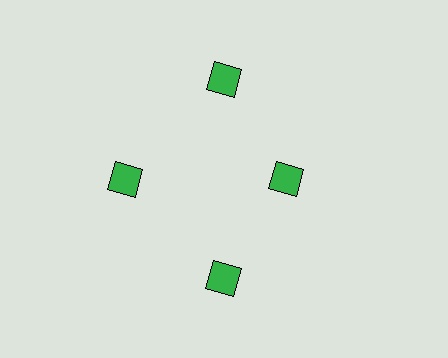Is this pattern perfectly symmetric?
No. The 4 green diamonds are arranged in a ring, but one element near the 3 o'clock position is pulled inward toward the center, breaking the 4-fold rotational symmetry.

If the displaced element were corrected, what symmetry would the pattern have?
It would have 4-fold rotational symmetry — the pattern would map onto itself every 90 degrees.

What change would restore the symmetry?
The symmetry would be restored by moving it outward, back onto the ring so that all 4 diamonds sit at equal angles and equal distance from the center.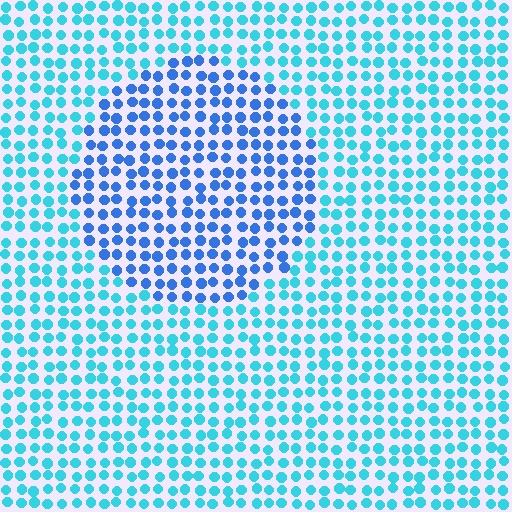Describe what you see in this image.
The image is filled with small cyan elements in a uniform arrangement. A circle-shaped region is visible where the elements are tinted to a slightly different hue, forming a subtle color boundary.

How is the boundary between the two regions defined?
The boundary is defined purely by a slight shift in hue (about 33 degrees). Spacing, size, and orientation are identical on both sides.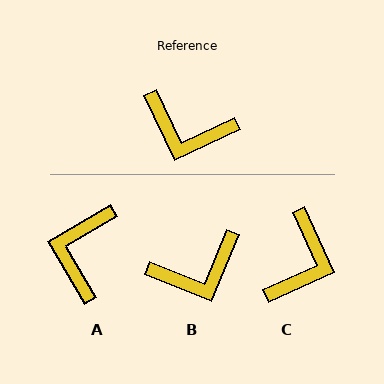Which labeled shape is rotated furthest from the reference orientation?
C, about 89 degrees away.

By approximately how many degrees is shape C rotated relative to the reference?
Approximately 89 degrees counter-clockwise.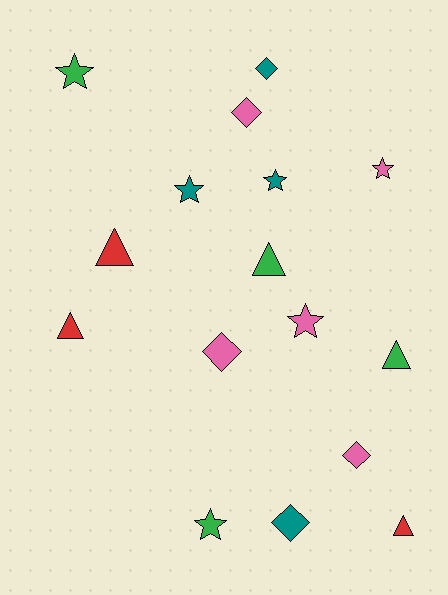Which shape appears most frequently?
Star, with 6 objects.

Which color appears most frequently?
Pink, with 5 objects.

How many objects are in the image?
There are 16 objects.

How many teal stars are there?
There are 2 teal stars.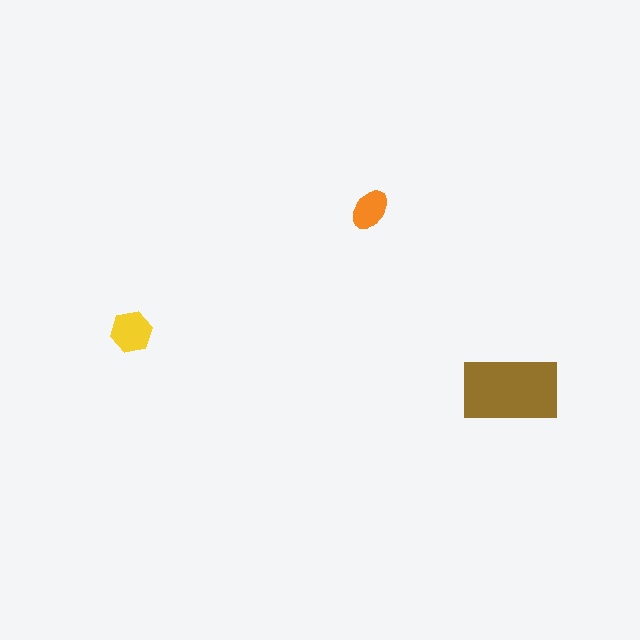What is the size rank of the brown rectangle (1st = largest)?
1st.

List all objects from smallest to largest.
The orange ellipse, the yellow hexagon, the brown rectangle.